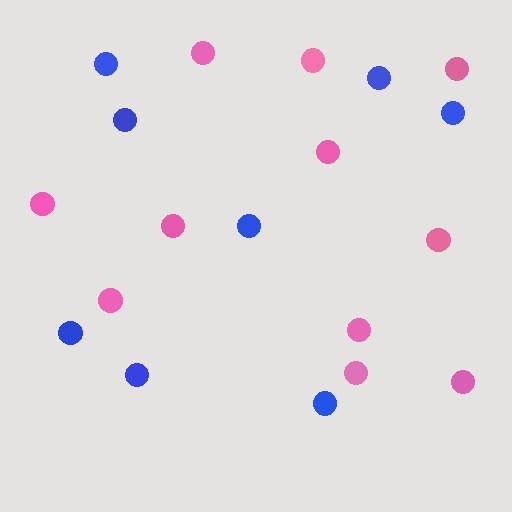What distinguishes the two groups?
There are 2 groups: one group of pink circles (11) and one group of blue circles (8).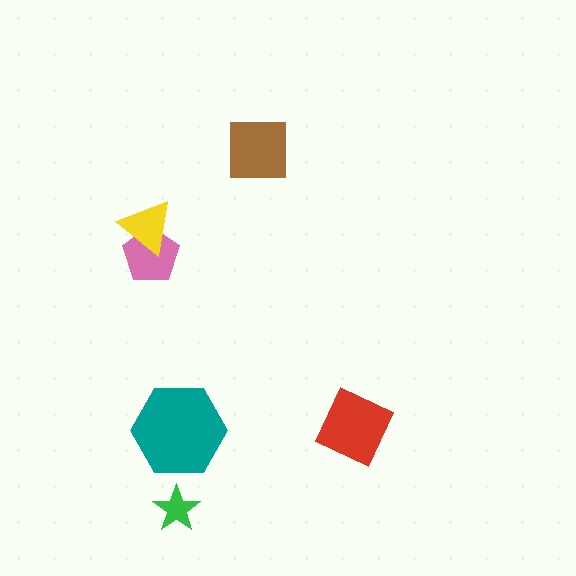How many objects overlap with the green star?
0 objects overlap with the green star.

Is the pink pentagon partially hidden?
Yes, it is partially covered by another shape.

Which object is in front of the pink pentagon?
The yellow triangle is in front of the pink pentagon.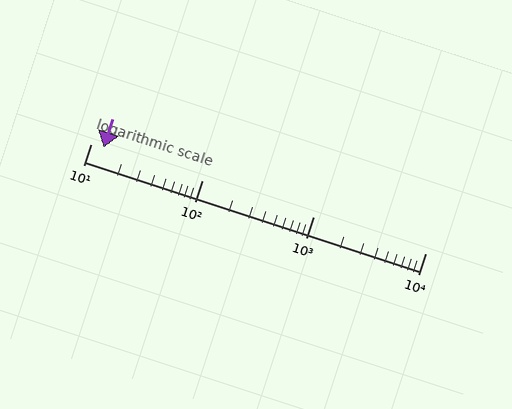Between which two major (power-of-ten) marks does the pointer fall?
The pointer is between 10 and 100.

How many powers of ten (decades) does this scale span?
The scale spans 3 decades, from 10 to 10000.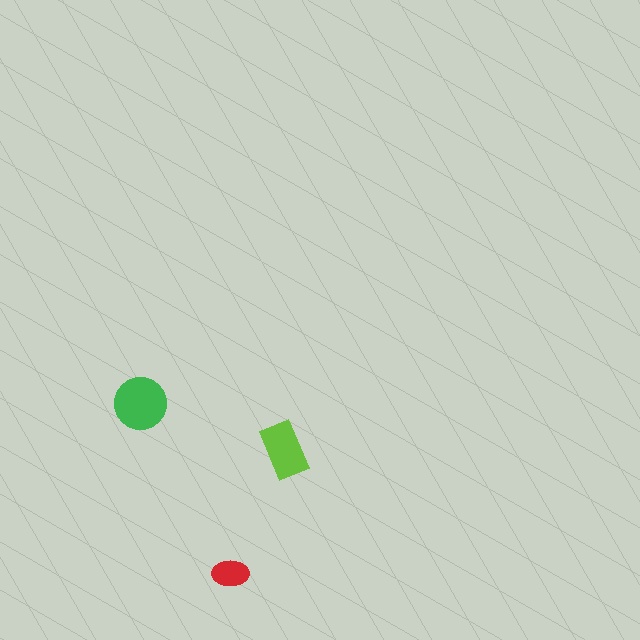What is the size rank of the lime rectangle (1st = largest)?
2nd.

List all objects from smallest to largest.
The red ellipse, the lime rectangle, the green circle.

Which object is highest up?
The green circle is topmost.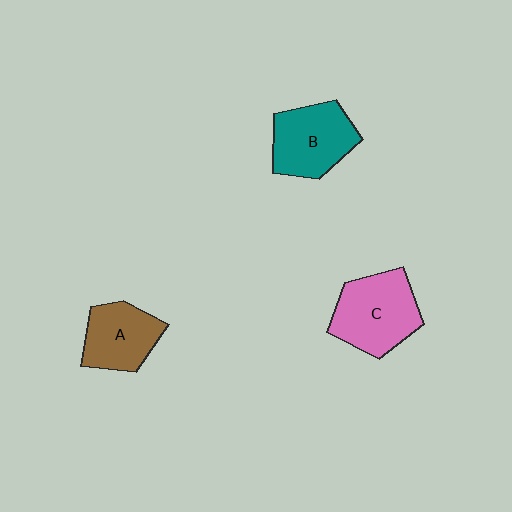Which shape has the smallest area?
Shape A (brown).